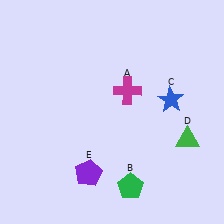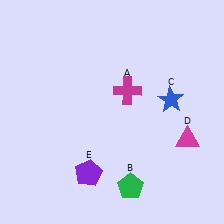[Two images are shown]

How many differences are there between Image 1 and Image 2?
There is 1 difference between the two images.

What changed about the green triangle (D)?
In Image 1, D is green. In Image 2, it changed to magenta.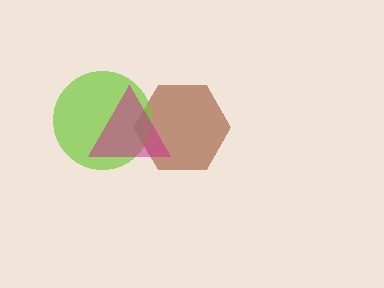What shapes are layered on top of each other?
The layered shapes are: a brown hexagon, a lime circle, a magenta triangle.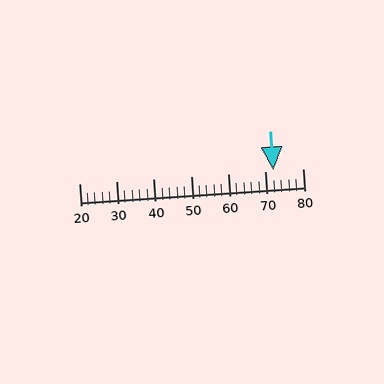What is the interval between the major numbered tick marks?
The major tick marks are spaced 10 units apart.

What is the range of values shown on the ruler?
The ruler shows values from 20 to 80.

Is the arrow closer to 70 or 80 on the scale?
The arrow is closer to 70.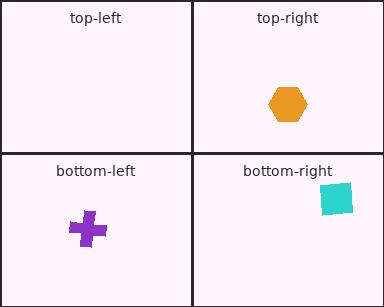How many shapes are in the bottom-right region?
1.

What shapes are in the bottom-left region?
The purple cross.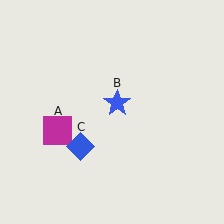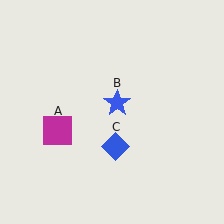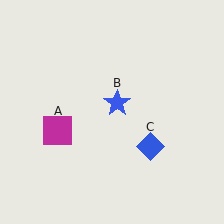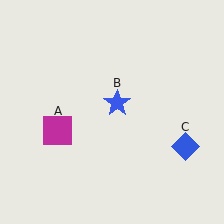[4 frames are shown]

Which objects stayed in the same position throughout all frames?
Magenta square (object A) and blue star (object B) remained stationary.